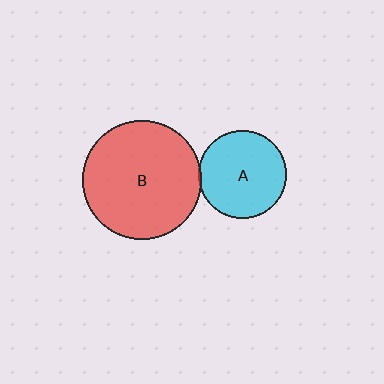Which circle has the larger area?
Circle B (red).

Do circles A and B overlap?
Yes.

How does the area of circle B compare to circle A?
Approximately 1.8 times.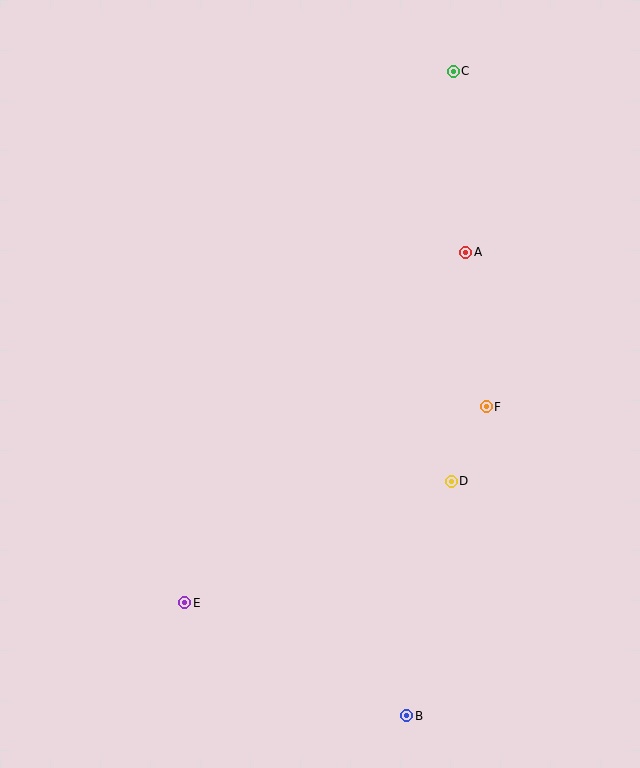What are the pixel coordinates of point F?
Point F is at (486, 407).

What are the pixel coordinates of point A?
Point A is at (466, 252).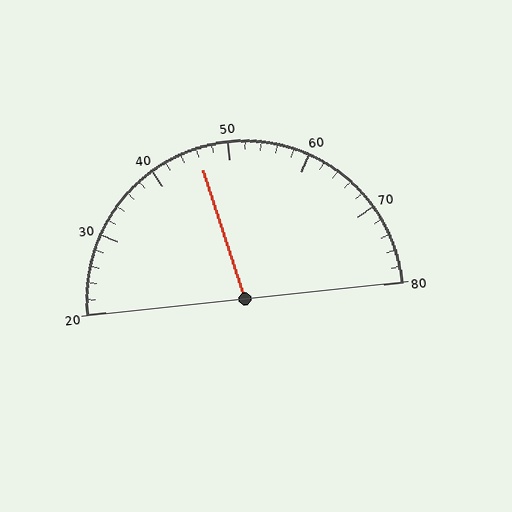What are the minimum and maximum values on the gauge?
The gauge ranges from 20 to 80.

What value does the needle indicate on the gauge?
The needle indicates approximately 46.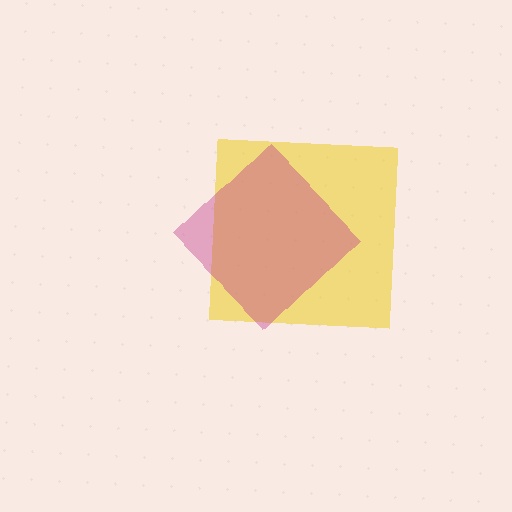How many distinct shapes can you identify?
There are 2 distinct shapes: a yellow square, a magenta diamond.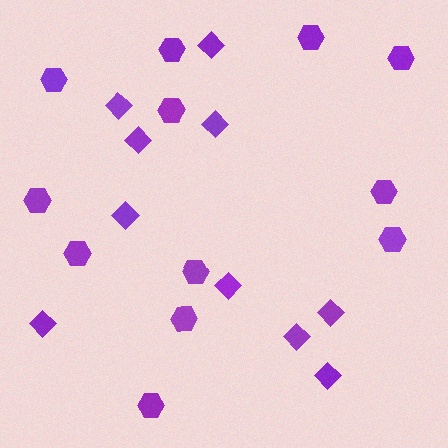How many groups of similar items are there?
There are 2 groups: one group of diamonds (10) and one group of hexagons (12).